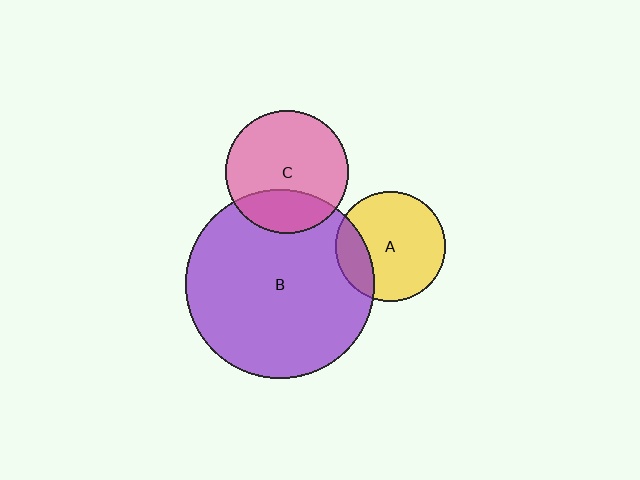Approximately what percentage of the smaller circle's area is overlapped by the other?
Approximately 20%.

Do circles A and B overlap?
Yes.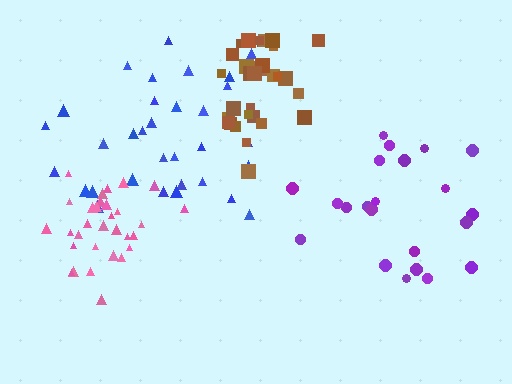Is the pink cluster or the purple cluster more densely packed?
Pink.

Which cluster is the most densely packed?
Pink.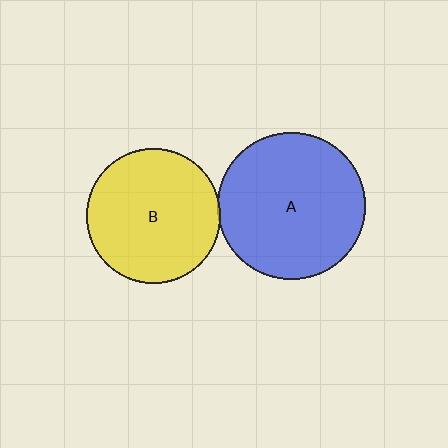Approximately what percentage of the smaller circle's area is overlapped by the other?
Approximately 5%.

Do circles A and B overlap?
Yes.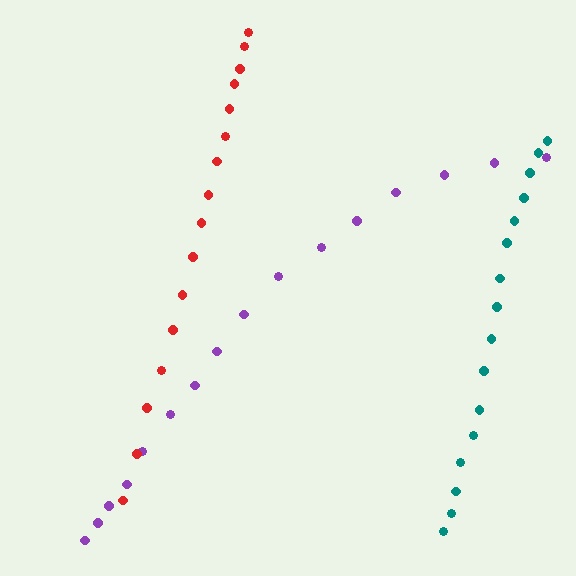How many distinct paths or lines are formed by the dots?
There are 3 distinct paths.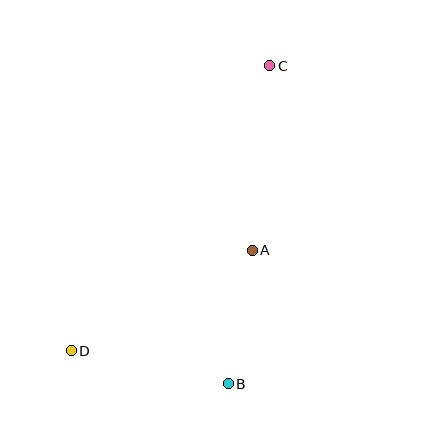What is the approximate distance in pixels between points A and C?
The distance between A and C is approximately 186 pixels.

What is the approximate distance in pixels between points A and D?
The distance between A and D is approximately 207 pixels.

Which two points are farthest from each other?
Points C and D are farthest from each other.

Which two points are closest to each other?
Points A and B are closest to each other.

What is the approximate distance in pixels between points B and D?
The distance between B and D is approximately 160 pixels.